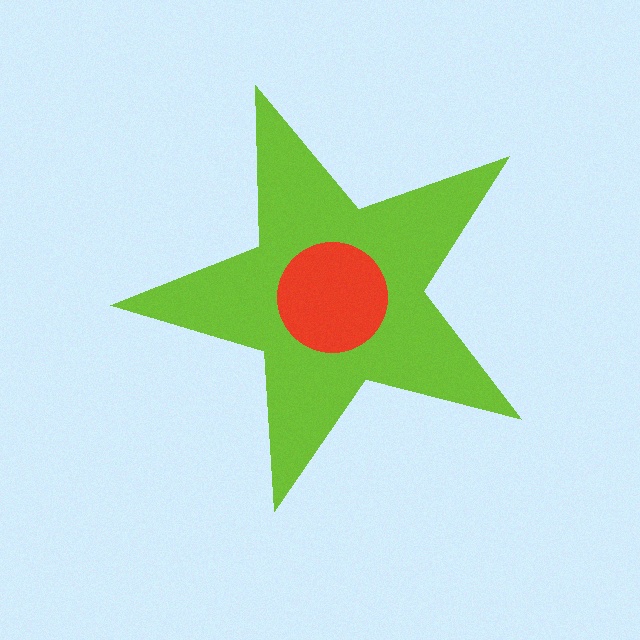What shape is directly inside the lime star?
The red circle.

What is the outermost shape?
The lime star.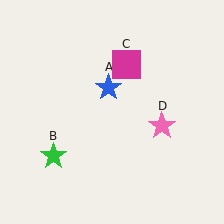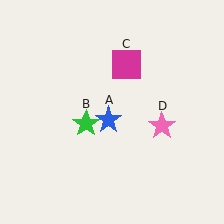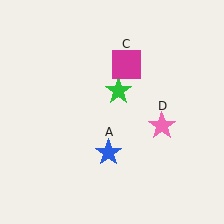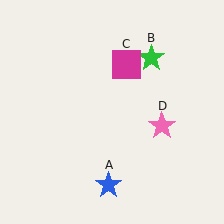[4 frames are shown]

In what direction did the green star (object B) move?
The green star (object B) moved up and to the right.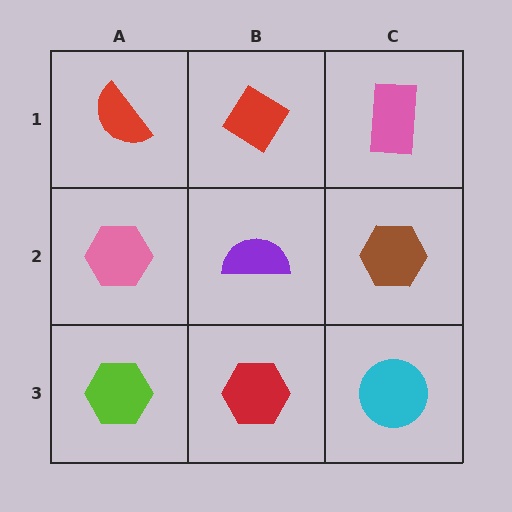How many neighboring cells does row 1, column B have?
3.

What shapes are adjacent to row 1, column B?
A purple semicircle (row 2, column B), a red semicircle (row 1, column A), a pink rectangle (row 1, column C).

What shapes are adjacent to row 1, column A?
A pink hexagon (row 2, column A), a red diamond (row 1, column B).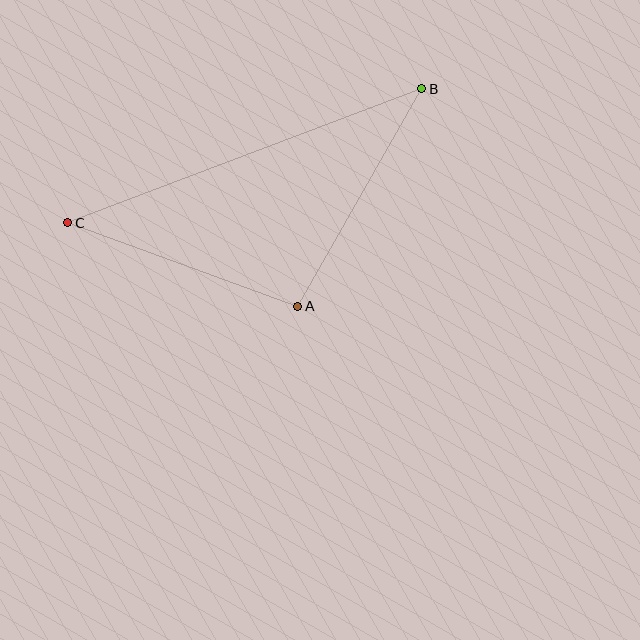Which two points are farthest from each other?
Points B and C are farthest from each other.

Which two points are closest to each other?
Points A and C are closest to each other.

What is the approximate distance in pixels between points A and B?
The distance between A and B is approximately 250 pixels.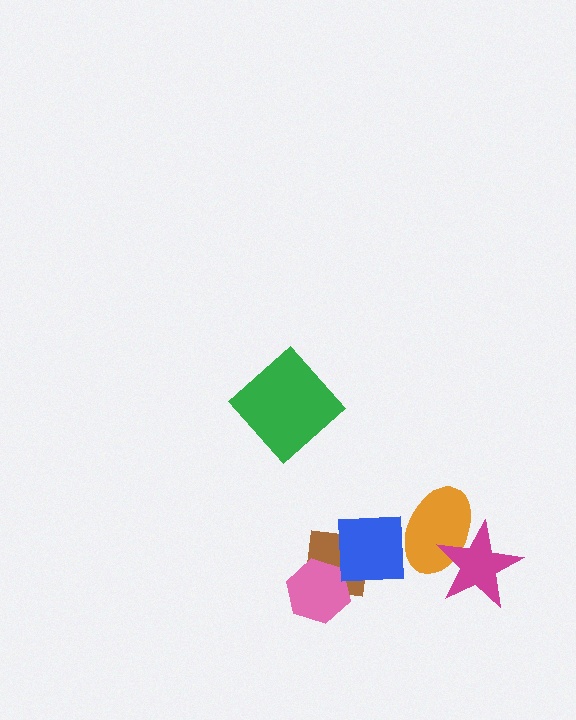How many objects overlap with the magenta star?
1 object overlaps with the magenta star.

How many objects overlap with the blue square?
3 objects overlap with the blue square.